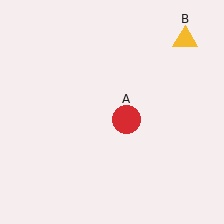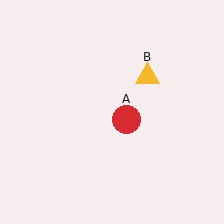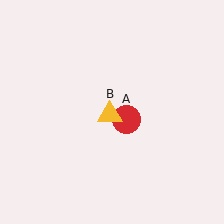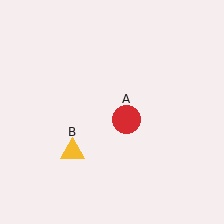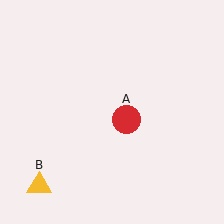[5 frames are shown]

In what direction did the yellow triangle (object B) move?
The yellow triangle (object B) moved down and to the left.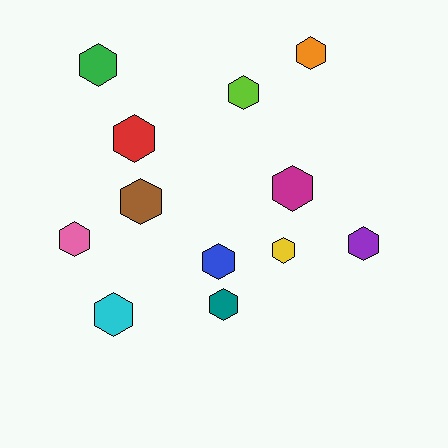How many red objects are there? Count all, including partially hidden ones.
There is 1 red object.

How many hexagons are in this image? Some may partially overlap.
There are 12 hexagons.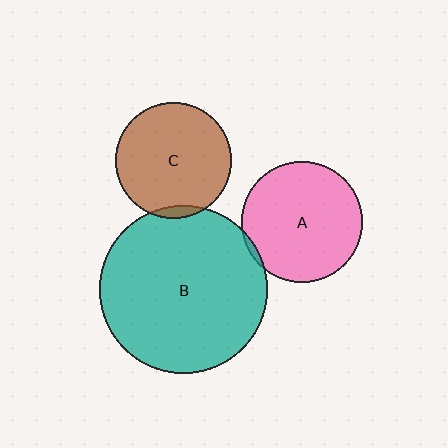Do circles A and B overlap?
Yes.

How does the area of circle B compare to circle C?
Approximately 2.1 times.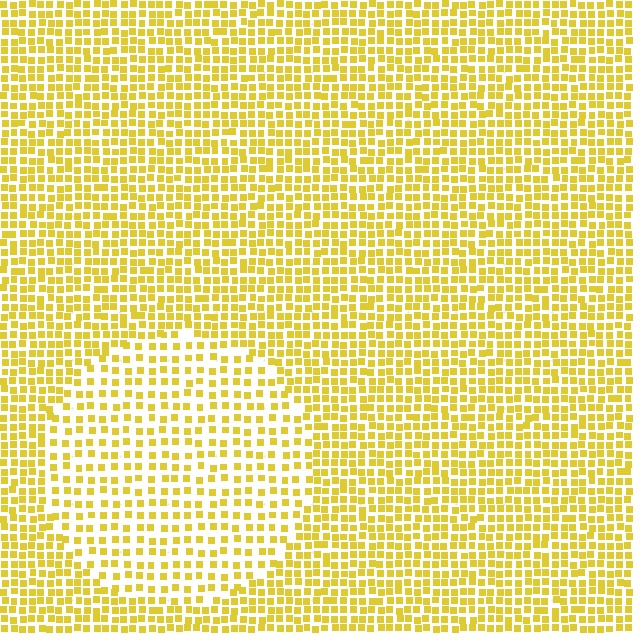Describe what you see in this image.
The image contains small yellow elements arranged at two different densities. A circle-shaped region is visible where the elements are less densely packed than the surrounding area.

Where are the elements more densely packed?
The elements are more densely packed outside the circle boundary.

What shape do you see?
I see a circle.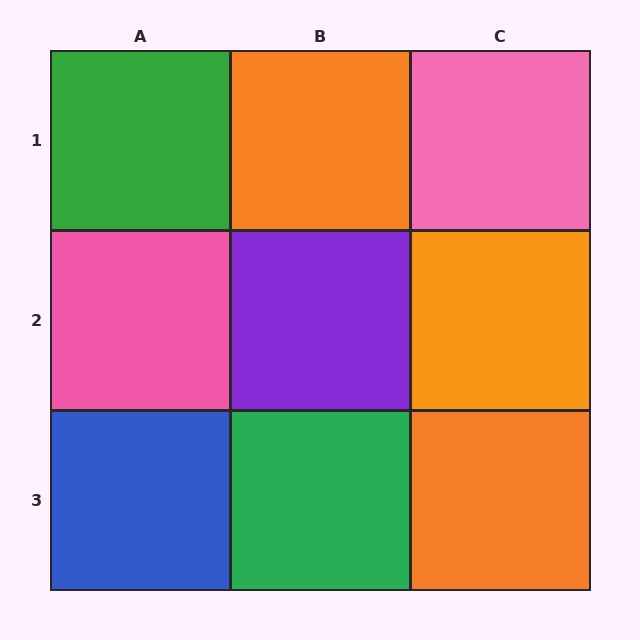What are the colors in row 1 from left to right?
Green, orange, pink.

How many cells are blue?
1 cell is blue.